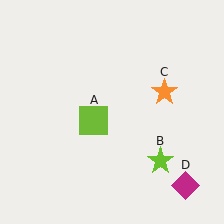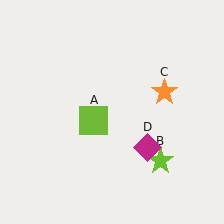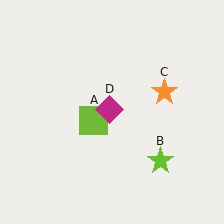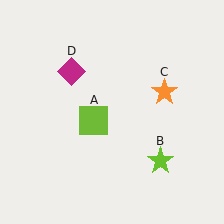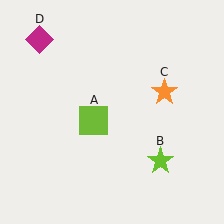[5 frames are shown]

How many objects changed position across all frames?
1 object changed position: magenta diamond (object D).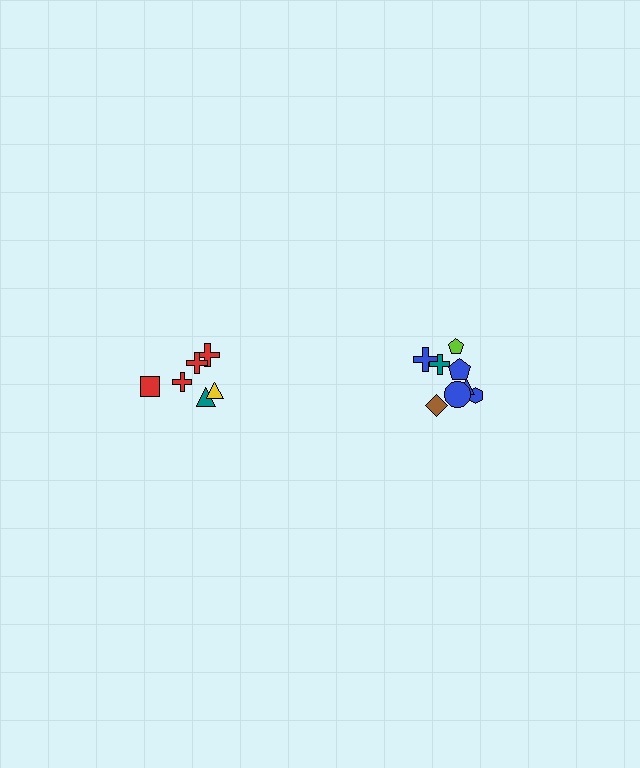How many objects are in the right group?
There are 8 objects.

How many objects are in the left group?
There are 6 objects.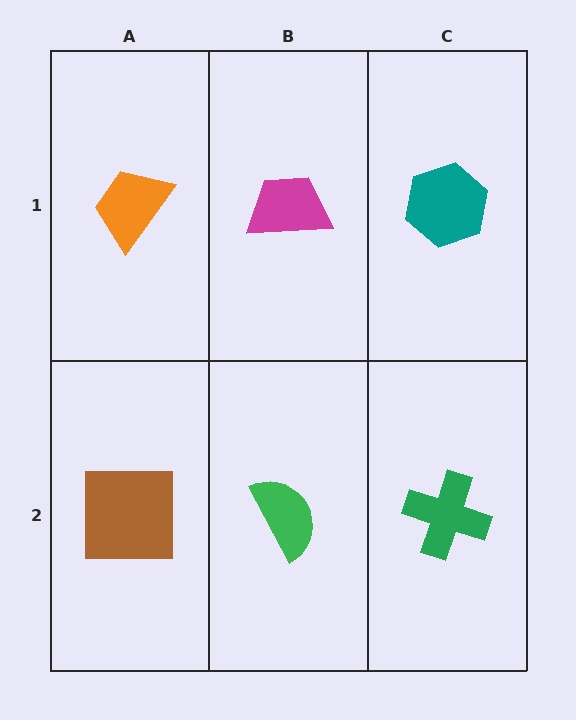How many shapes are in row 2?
3 shapes.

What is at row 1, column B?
A magenta trapezoid.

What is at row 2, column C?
A green cross.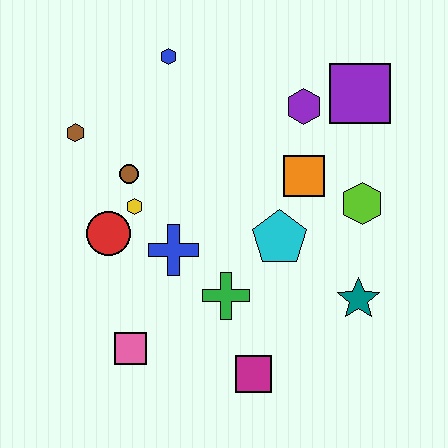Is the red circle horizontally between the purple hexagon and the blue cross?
No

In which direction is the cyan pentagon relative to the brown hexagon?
The cyan pentagon is to the right of the brown hexagon.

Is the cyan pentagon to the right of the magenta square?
Yes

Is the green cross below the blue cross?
Yes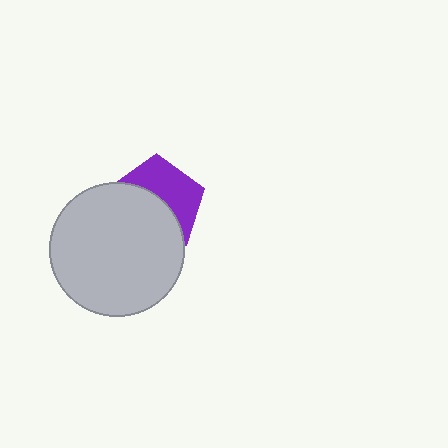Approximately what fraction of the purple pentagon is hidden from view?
Roughly 54% of the purple pentagon is hidden behind the light gray circle.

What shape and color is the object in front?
The object in front is a light gray circle.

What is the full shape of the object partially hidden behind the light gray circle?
The partially hidden object is a purple pentagon.